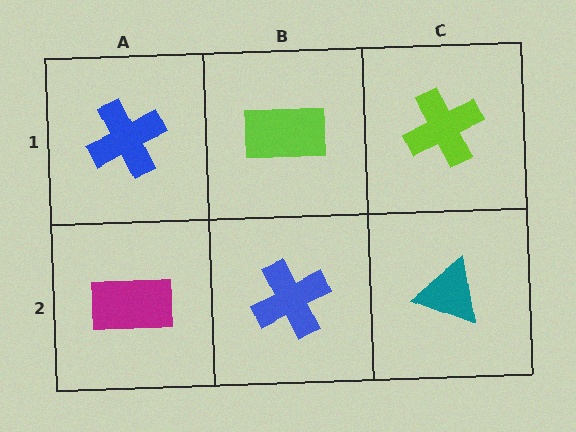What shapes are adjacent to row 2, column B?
A lime rectangle (row 1, column B), a magenta rectangle (row 2, column A), a teal triangle (row 2, column C).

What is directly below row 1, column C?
A teal triangle.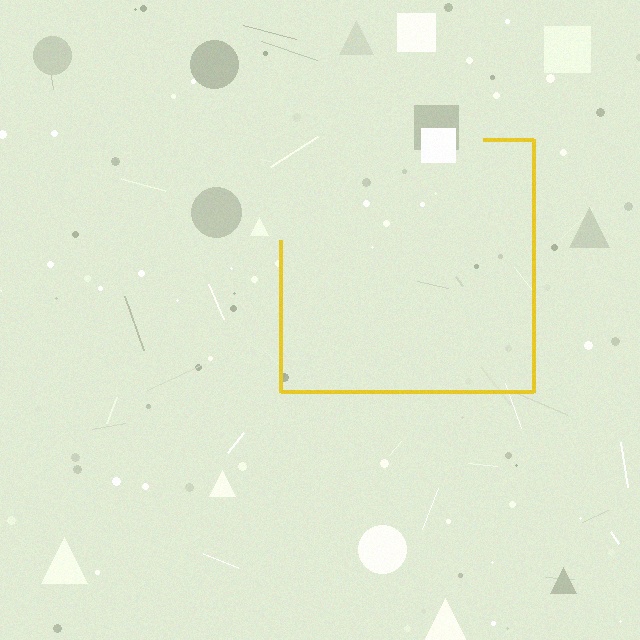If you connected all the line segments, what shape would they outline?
They would outline a square.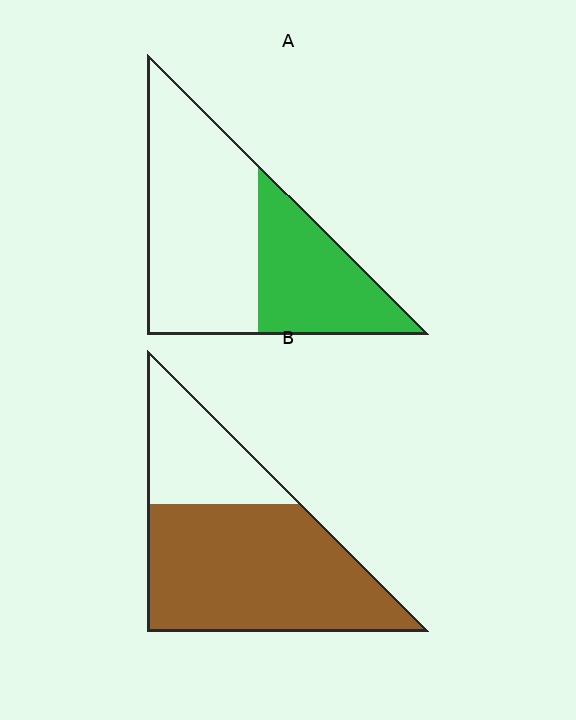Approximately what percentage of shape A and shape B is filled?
A is approximately 35% and B is approximately 70%.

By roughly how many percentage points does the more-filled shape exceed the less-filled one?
By roughly 35 percentage points (B over A).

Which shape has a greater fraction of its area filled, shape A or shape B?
Shape B.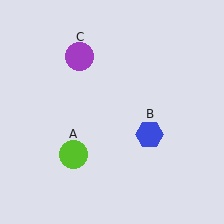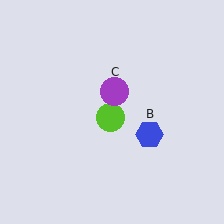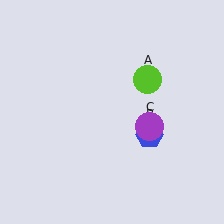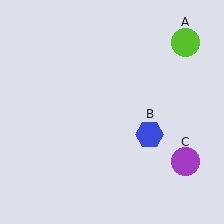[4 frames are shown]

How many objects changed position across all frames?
2 objects changed position: lime circle (object A), purple circle (object C).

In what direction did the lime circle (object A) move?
The lime circle (object A) moved up and to the right.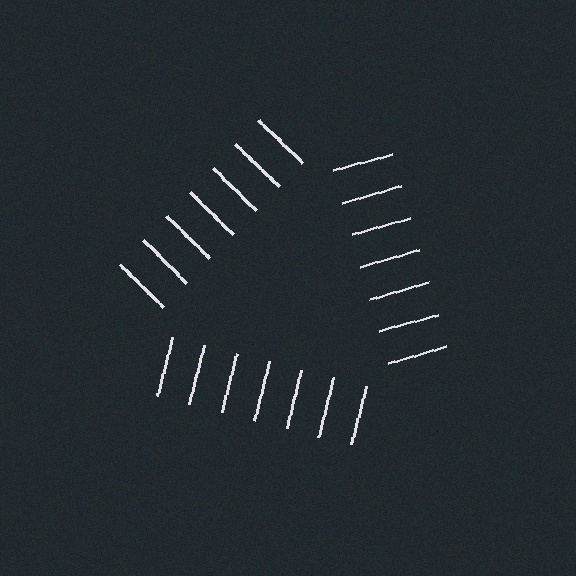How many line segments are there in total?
21 — 7 along each of the 3 edges.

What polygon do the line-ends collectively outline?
An illusory triangle — the line segments terminate on its edges but no continuous stroke is drawn.